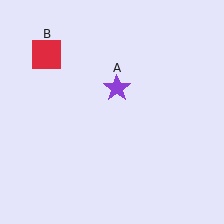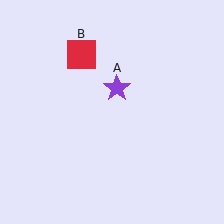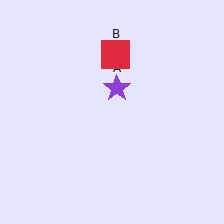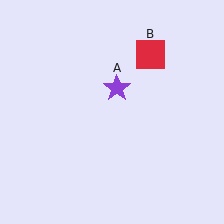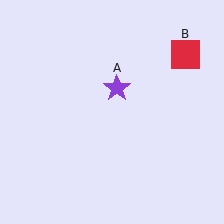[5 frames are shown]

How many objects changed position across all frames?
1 object changed position: red square (object B).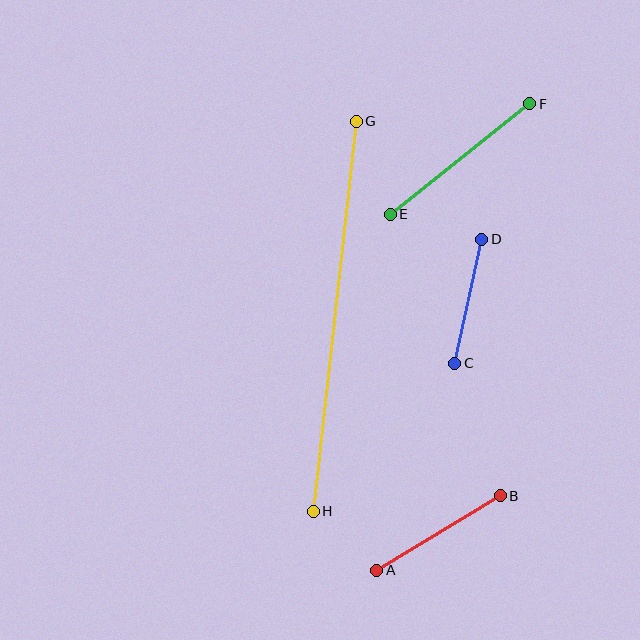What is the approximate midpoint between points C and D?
The midpoint is at approximately (468, 301) pixels.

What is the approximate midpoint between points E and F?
The midpoint is at approximately (460, 159) pixels.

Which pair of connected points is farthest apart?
Points G and H are farthest apart.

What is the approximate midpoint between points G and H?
The midpoint is at approximately (335, 316) pixels.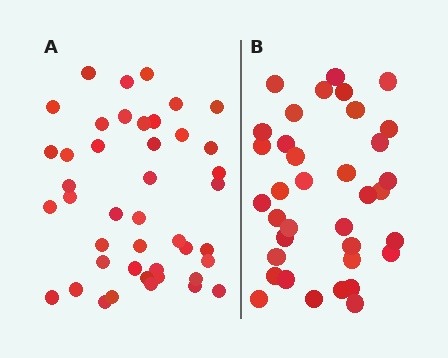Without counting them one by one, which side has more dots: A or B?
Region A (the left region) has more dots.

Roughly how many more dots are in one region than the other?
Region A has roughly 8 or so more dots than region B.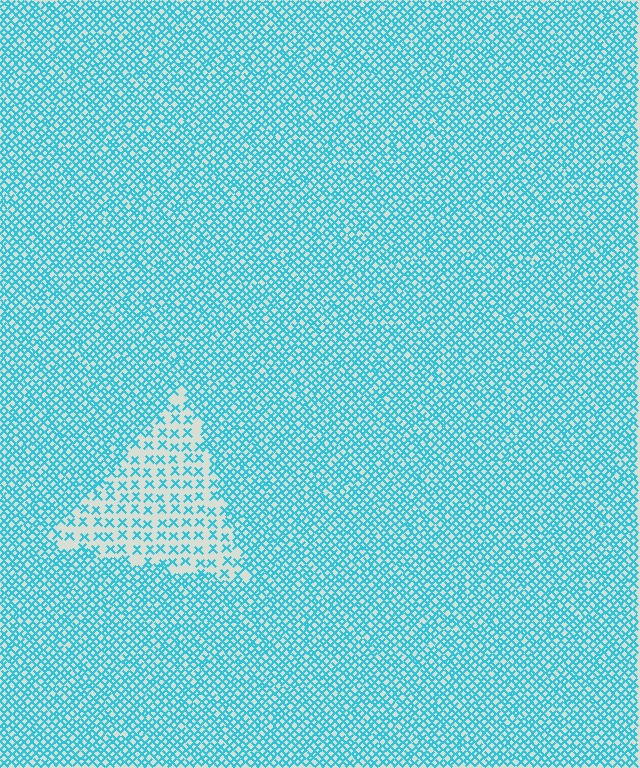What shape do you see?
I see a triangle.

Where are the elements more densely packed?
The elements are more densely packed outside the triangle boundary.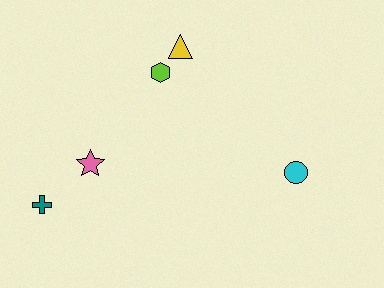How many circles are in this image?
There is 1 circle.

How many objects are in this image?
There are 5 objects.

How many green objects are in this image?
There are no green objects.